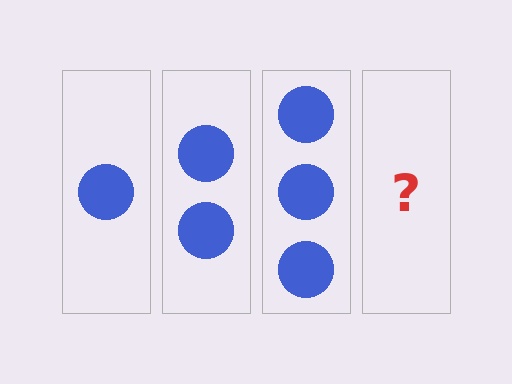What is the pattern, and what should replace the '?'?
The pattern is that each step adds one more circle. The '?' should be 4 circles.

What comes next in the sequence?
The next element should be 4 circles.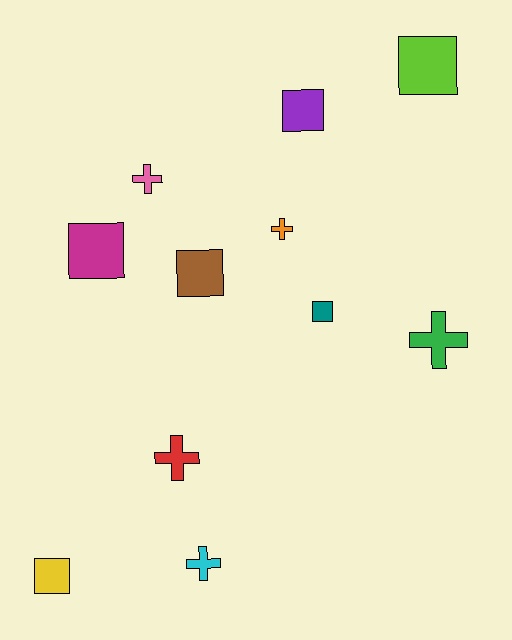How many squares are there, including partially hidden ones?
There are 6 squares.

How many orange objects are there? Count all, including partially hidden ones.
There is 1 orange object.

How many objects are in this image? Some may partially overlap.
There are 11 objects.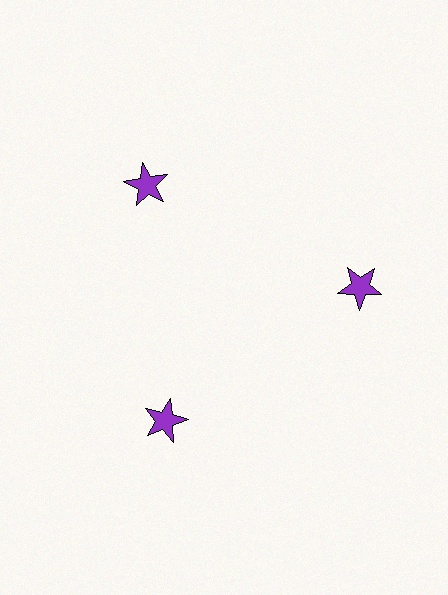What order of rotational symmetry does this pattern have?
This pattern has 3-fold rotational symmetry.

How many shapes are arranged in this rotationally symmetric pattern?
There are 3 shapes, arranged in 3 groups of 1.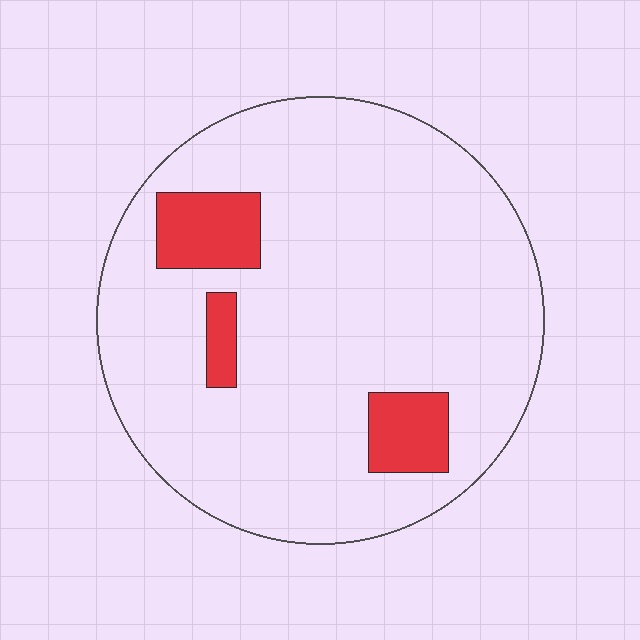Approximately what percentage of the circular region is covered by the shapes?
Approximately 10%.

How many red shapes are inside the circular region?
3.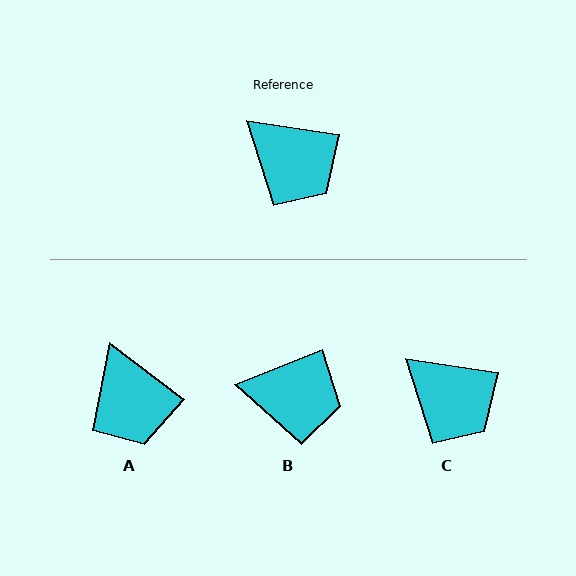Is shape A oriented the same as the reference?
No, it is off by about 29 degrees.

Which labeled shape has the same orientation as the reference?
C.